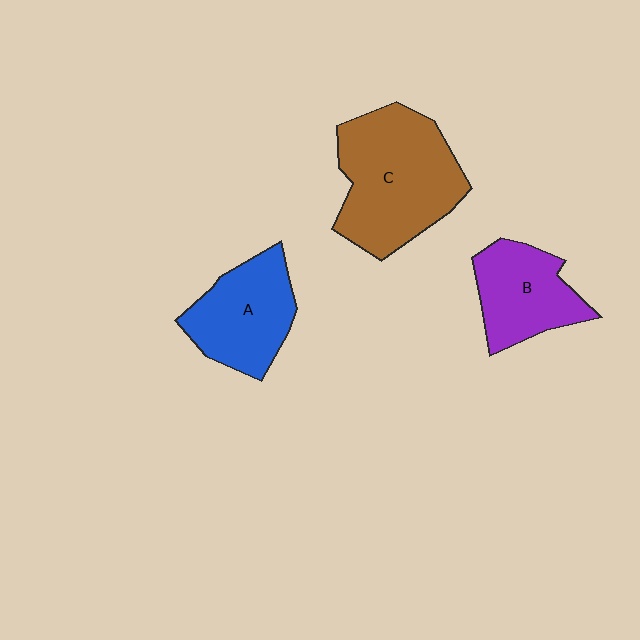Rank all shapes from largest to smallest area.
From largest to smallest: C (brown), A (blue), B (purple).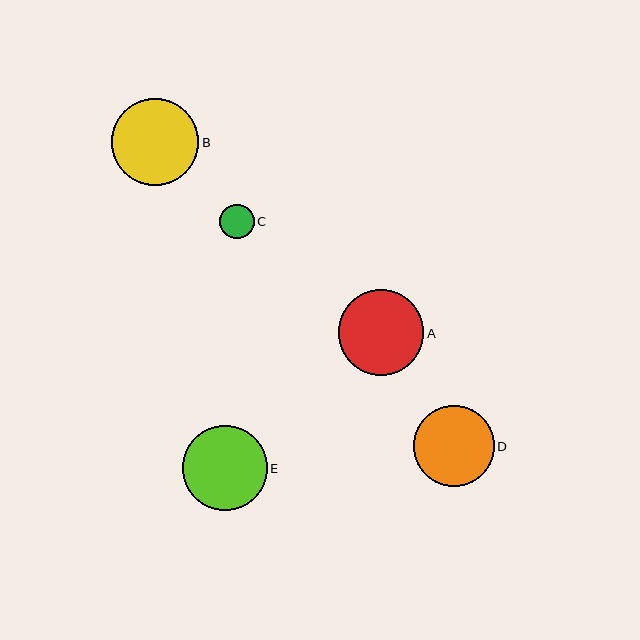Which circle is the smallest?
Circle C is the smallest with a size of approximately 34 pixels.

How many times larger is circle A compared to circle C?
Circle A is approximately 2.5 times the size of circle C.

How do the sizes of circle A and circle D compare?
Circle A and circle D are approximately the same size.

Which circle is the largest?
Circle B is the largest with a size of approximately 87 pixels.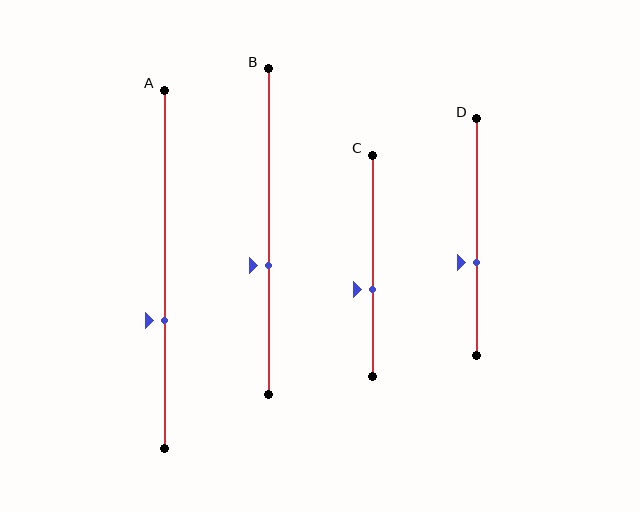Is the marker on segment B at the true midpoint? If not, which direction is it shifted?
No, the marker on segment B is shifted downward by about 10% of the segment length.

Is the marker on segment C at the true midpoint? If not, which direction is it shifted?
No, the marker on segment C is shifted downward by about 11% of the segment length.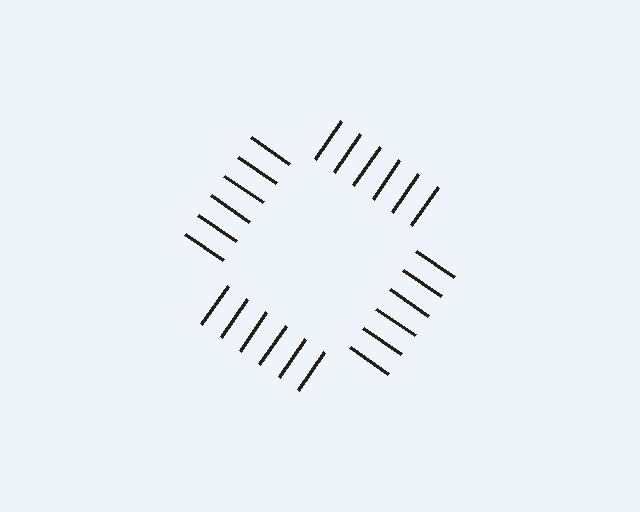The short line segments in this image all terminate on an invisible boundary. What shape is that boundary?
An illusory square — the line segments terminate on its edges but no continuous stroke is drawn.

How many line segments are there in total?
24 — 6 along each of the 4 edges.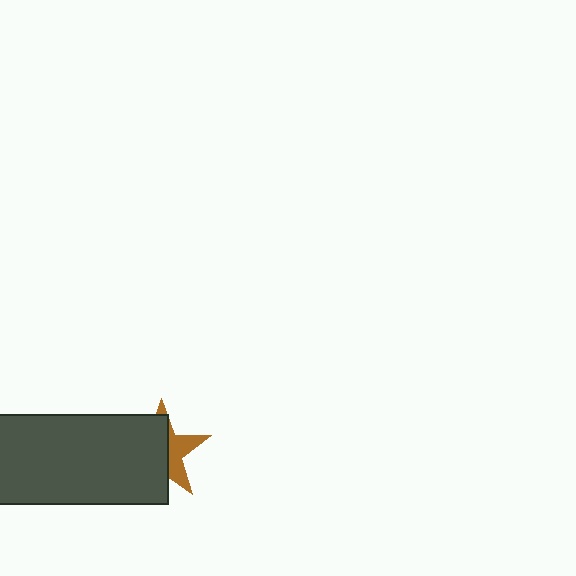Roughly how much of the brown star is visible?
A small part of it is visible (roughly 37%).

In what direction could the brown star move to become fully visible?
The brown star could move right. That would shift it out from behind the dark gray rectangle entirely.